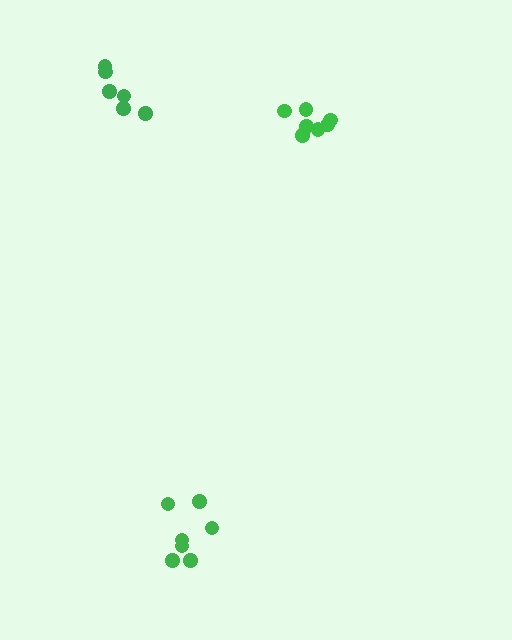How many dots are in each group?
Group 1: 7 dots, Group 2: 7 dots, Group 3: 6 dots (20 total).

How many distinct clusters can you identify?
There are 3 distinct clusters.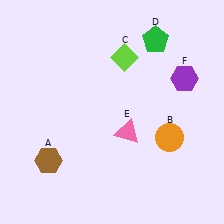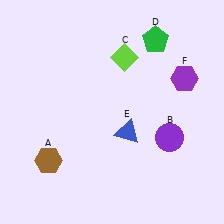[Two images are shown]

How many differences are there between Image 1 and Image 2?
There are 2 differences between the two images.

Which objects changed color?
B changed from orange to purple. E changed from pink to blue.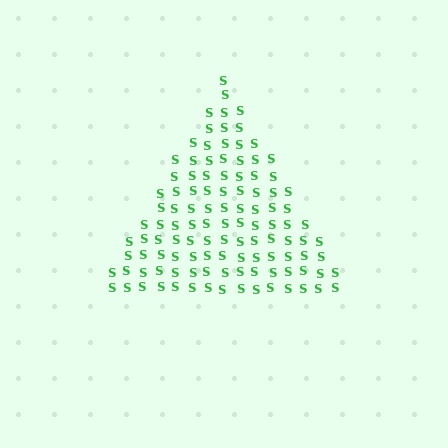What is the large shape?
The large shape is a triangle.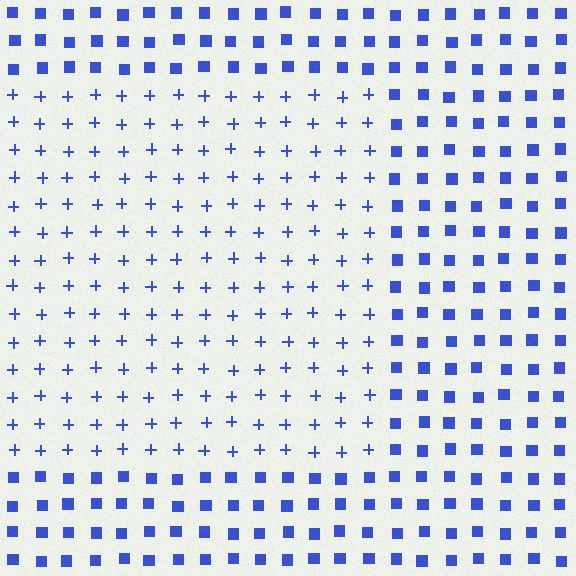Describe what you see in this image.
The image is filled with small blue elements arranged in a uniform grid. A rectangle-shaped region contains plus signs, while the surrounding area contains squares. The boundary is defined purely by the change in element shape.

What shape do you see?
I see a rectangle.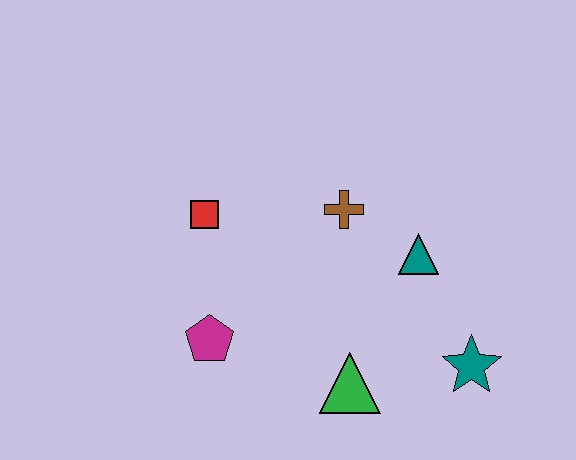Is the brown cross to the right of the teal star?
No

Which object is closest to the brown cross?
The teal triangle is closest to the brown cross.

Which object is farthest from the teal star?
The red square is farthest from the teal star.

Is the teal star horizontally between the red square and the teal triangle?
No